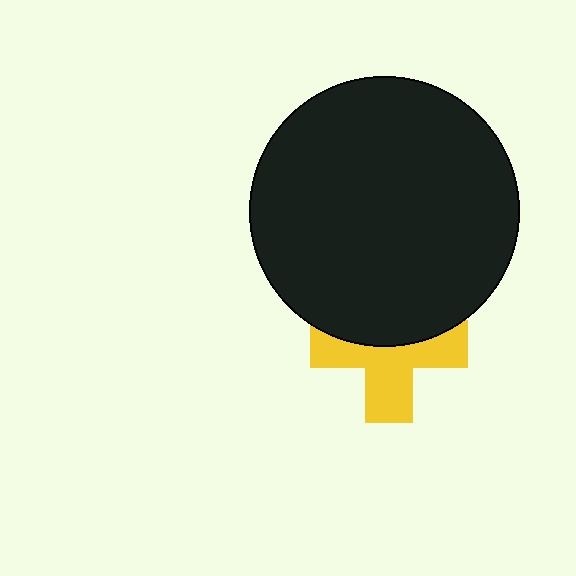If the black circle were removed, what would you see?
You would see the complete yellow cross.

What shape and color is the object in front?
The object in front is a black circle.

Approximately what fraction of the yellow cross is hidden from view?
Roughly 44% of the yellow cross is hidden behind the black circle.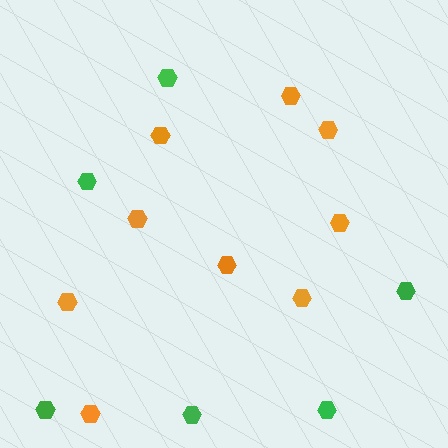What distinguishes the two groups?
There are 2 groups: one group of green hexagons (6) and one group of orange hexagons (9).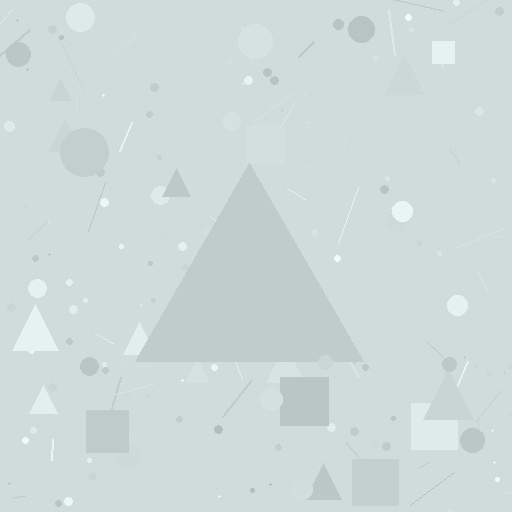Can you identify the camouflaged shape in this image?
The camouflaged shape is a triangle.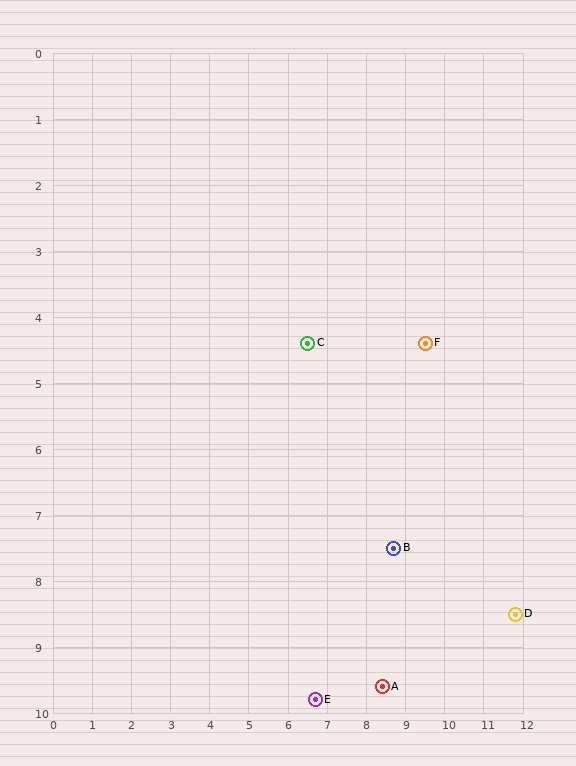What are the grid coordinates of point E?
Point E is at approximately (6.7, 9.8).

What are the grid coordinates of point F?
Point F is at approximately (9.5, 4.4).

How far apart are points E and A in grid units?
Points E and A are about 1.7 grid units apart.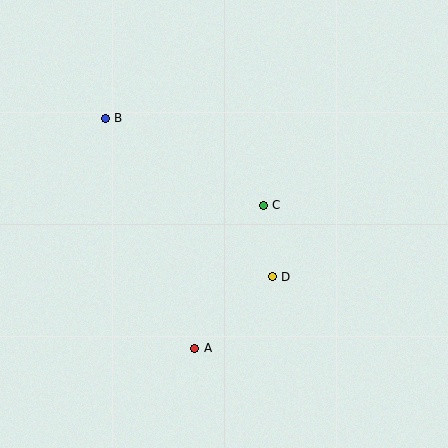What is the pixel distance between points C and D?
The distance between C and D is 72 pixels.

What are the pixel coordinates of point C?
Point C is at (263, 205).